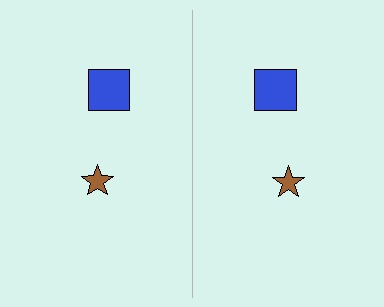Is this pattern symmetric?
Yes, this pattern has bilateral (reflection) symmetry.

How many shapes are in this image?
There are 4 shapes in this image.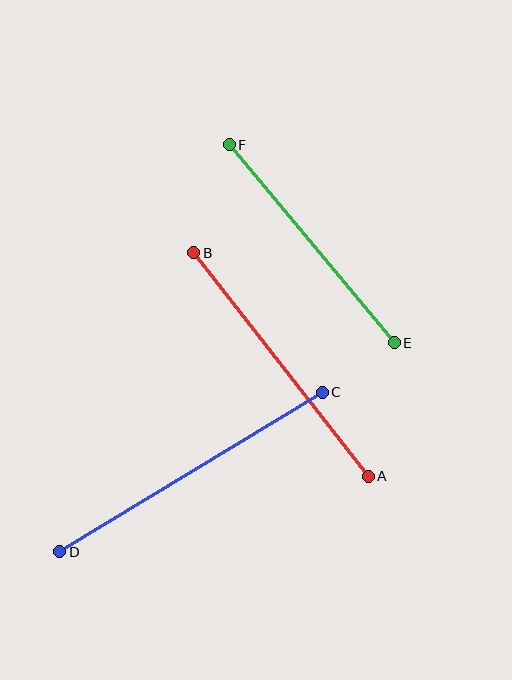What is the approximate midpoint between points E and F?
The midpoint is at approximately (312, 244) pixels.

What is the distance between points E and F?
The distance is approximately 258 pixels.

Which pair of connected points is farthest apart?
Points C and D are farthest apart.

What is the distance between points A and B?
The distance is approximately 284 pixels.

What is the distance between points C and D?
The distance is approximately 307 pixels.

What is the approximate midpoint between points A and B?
The midpoint is at approximately (281, 364) pixels.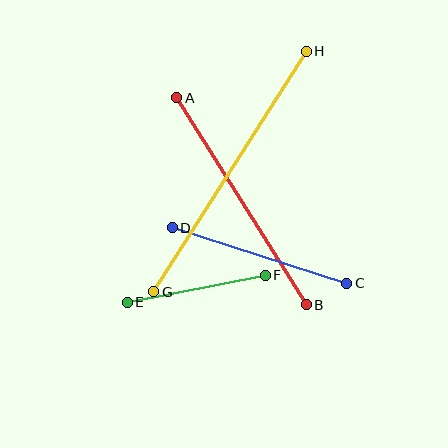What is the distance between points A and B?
The distance is approximately 244 pixels.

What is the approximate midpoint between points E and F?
The midpoint is at approximately (196, 289) pixels.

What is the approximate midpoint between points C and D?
The midpoint is at approximately (259, 256) pixels.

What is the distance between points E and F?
The distance is approximately 140 pixels.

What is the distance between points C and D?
The distance is approximately 183 pixels.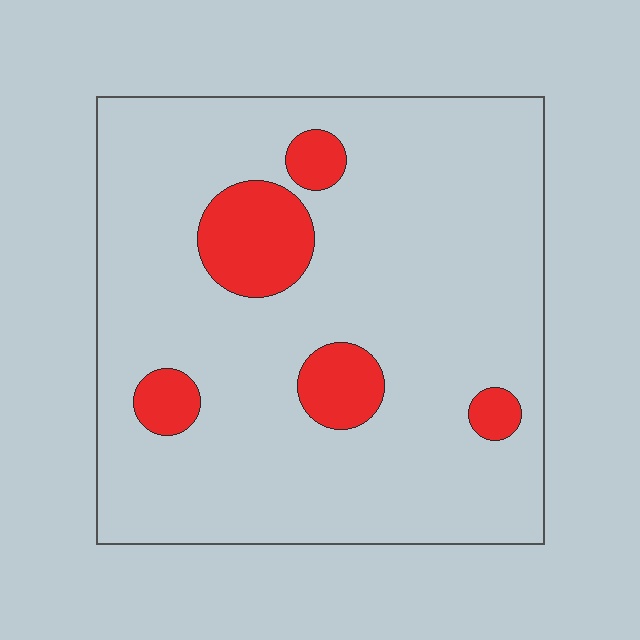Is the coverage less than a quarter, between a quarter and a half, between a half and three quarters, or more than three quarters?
Less than a quarter.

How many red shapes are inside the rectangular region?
5.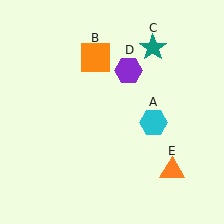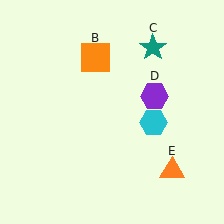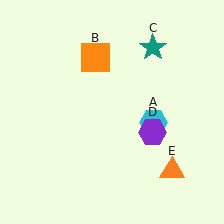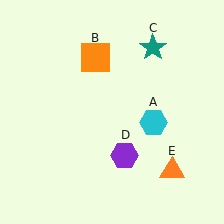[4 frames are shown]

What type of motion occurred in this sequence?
The purple hexagon (object D) rotated clockwise around the center of the scene.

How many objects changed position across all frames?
1 object changed position: purple hexagon (object D).